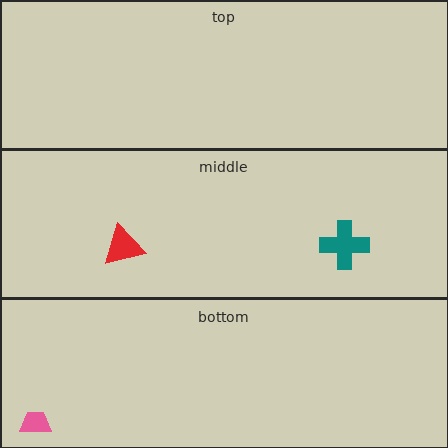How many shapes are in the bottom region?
1.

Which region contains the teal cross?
The middle region.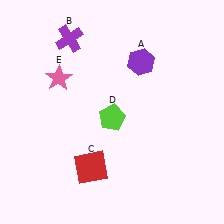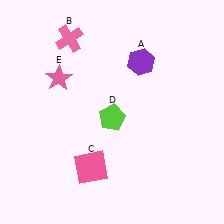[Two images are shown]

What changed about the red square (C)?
In Image 1, C is red. In Image 2, it changed to pink.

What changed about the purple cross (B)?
In Image 1, B is purple. In Image 2, it changed to pink.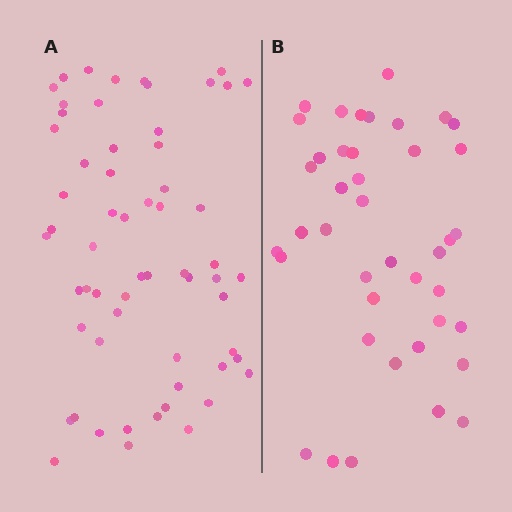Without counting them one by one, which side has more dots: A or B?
Region A (the left region) has more dots.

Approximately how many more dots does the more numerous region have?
Region A has approximately 20 more dots than region B.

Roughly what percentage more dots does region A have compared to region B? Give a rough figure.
About 45% more.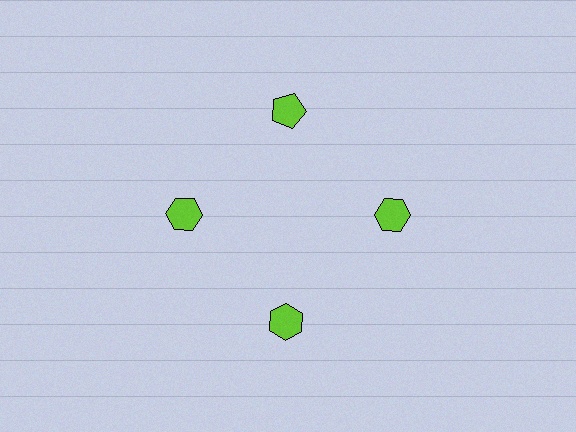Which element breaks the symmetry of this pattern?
The lime pentagon at roughly the 12 o'clock position breaks the symmetry. All other shapes are lime hexagons.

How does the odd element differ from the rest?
It has a different shape: pentagon instead of hexagon.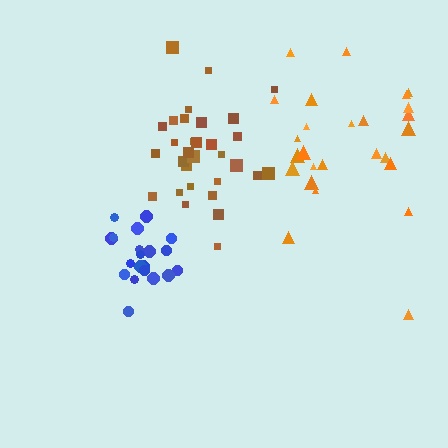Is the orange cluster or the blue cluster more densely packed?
Blue.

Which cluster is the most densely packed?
Brown.